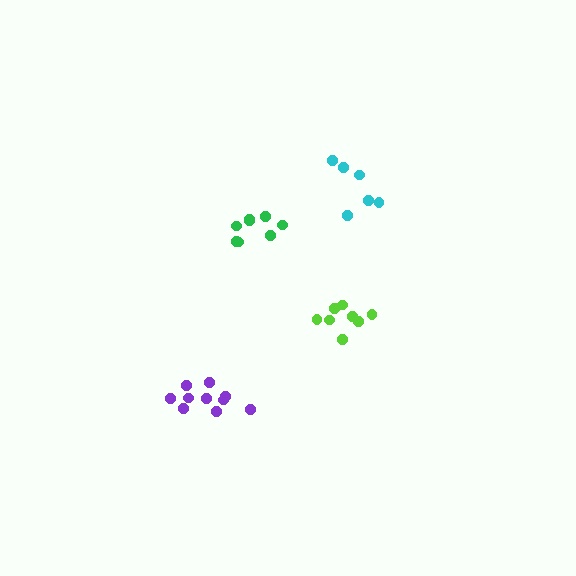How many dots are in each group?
Group 1: 8 dots, Group 2: 6 dots, Group 3: 8 dots, Group 4: 10 dots (32 total).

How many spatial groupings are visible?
There are 4 spatial groupings.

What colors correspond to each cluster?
The clusters are colored: lime, cyan, green, purple.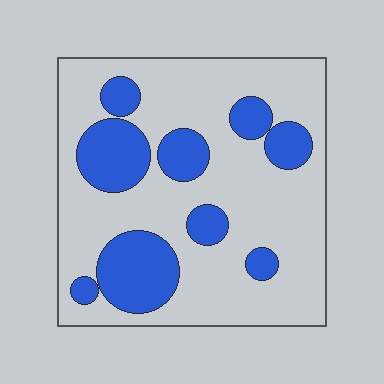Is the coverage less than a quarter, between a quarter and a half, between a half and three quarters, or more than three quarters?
Between a quarter and a half.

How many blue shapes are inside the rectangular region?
9.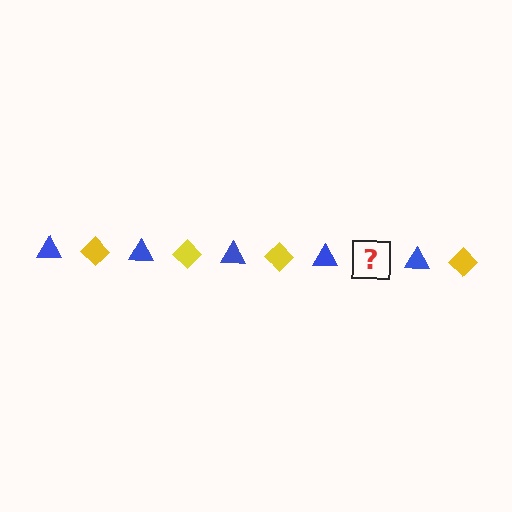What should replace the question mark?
The question mark should be replaced with a yellow diamond.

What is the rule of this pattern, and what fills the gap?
The rule is that the pattern alternates between blue triangle and yellow diamond. The gap should be filled with a yellow diamond.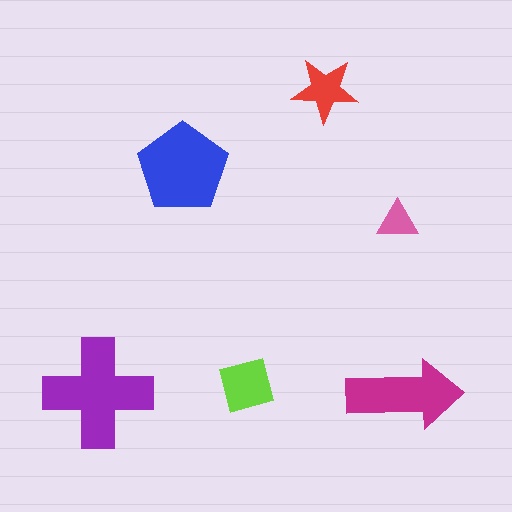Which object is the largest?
The purple cross.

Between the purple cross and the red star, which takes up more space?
The purple cross.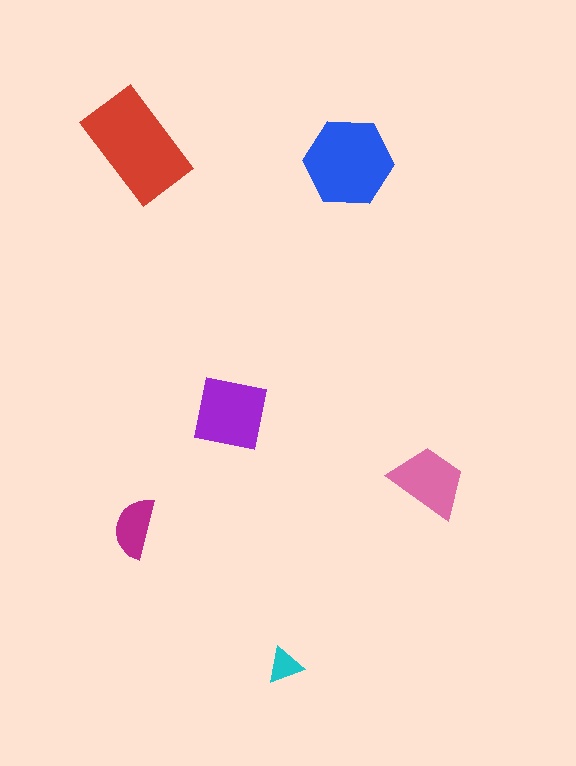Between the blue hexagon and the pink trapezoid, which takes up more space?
The blue hexagon.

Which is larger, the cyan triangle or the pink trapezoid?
The pink trapezoid.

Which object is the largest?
The red rectangle.